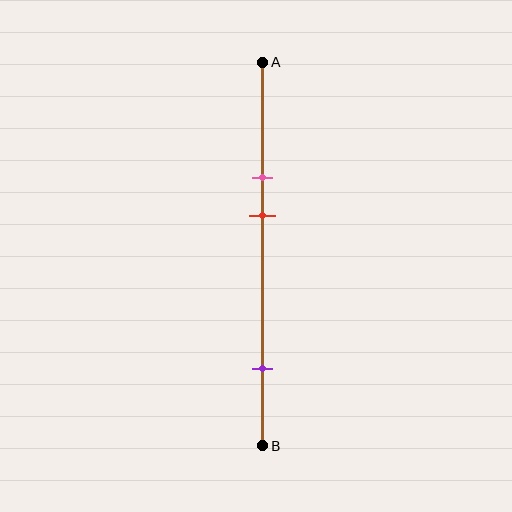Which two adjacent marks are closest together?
The pink and red marks are the closest adjacent pair.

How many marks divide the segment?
There are 3 marks dividing the segment.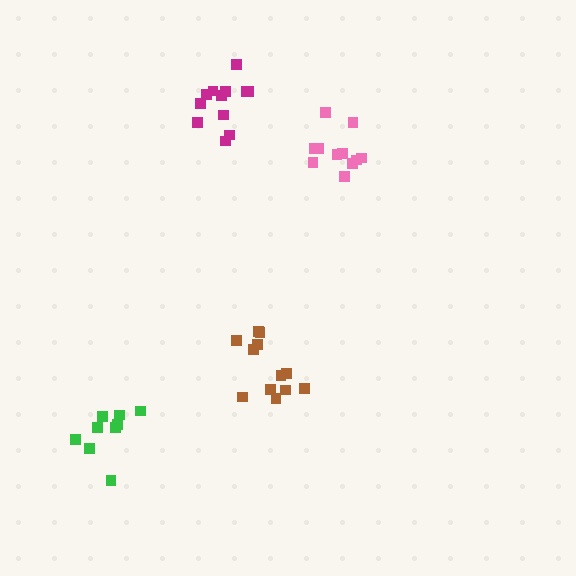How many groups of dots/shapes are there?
There are 4 groups.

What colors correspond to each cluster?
The clusters are colored: pink, green, brown, magenta.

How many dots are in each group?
Group 1: 11 dots, Group 2: 9 dots, Group 3: 12 dots, Group 4: 12 dots (44 total).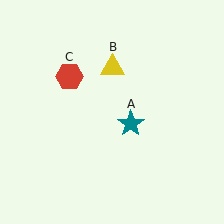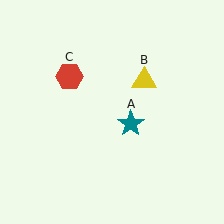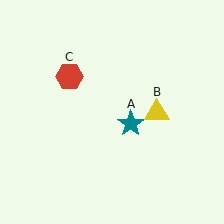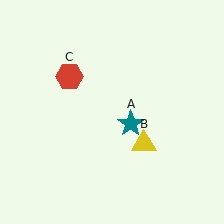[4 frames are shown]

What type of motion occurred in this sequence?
The yellow triangle (object B) rotated clockwise around the center of the scene.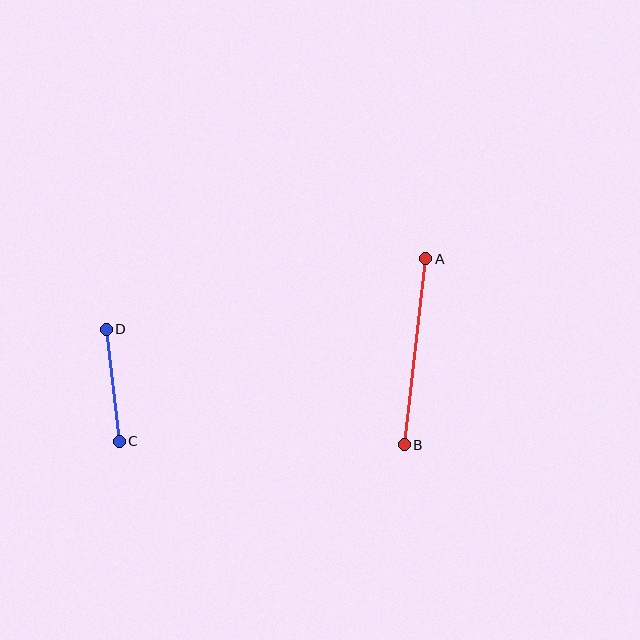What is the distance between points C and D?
The distance is approximately 113 pixels.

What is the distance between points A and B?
The distance is approximately 187 pixels.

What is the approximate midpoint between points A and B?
The midpoint is at approximately (415, 352) pixels.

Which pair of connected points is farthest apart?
Points A and B are farthest apart.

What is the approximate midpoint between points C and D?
The midpoint is at approximately (113, 385) pixels.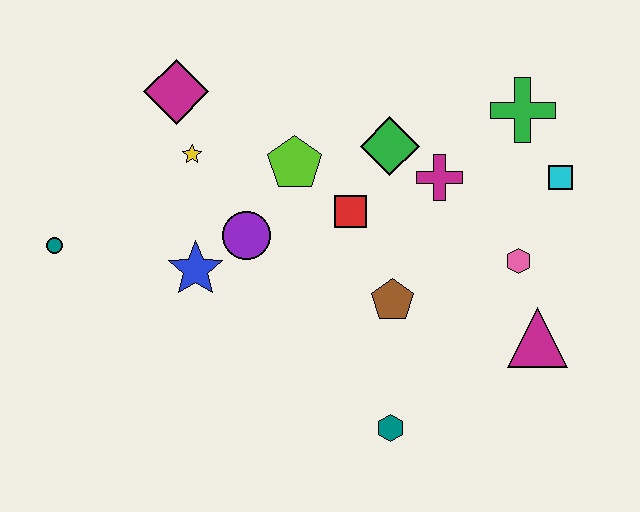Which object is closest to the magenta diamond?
The yellow star is closest to the magenta diamond.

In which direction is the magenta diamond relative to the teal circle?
The magenta diamond is above the teal circle.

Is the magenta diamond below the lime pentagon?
No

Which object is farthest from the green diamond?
The teal circle is farthest from the green diamond.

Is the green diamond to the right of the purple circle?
Yes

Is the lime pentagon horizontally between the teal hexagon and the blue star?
Yes